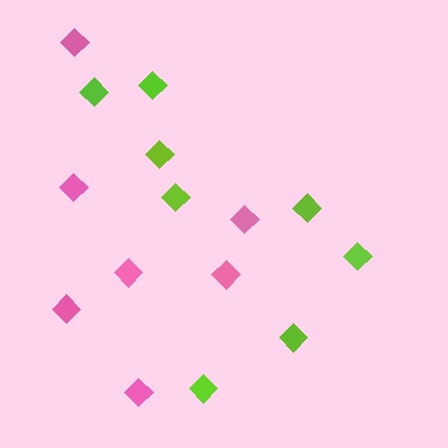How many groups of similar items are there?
There are 2 groups: one group of lime diamonds (8) and one group of pink diamonds (7).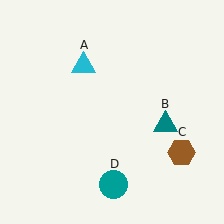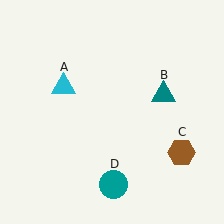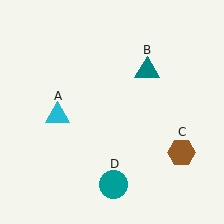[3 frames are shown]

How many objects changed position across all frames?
2 objects changed position: cyan triangle (object A), teal triangle (object B).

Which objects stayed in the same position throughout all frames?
Brown hexagon (object C) and teal circle (object D) remained stationary.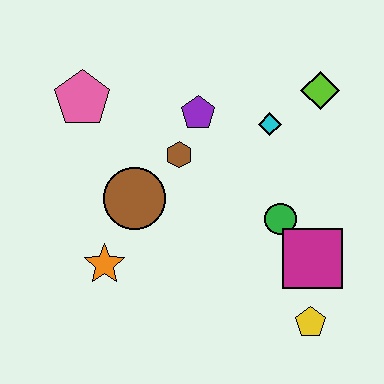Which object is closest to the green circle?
The magenta square is closest to the green circle.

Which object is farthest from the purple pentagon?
The yellow pentagon is farthest from the purple pentagon.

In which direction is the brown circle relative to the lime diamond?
The brown circle is to the left of the lime diamond.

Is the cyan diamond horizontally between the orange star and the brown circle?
No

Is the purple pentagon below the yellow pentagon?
No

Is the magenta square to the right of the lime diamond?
No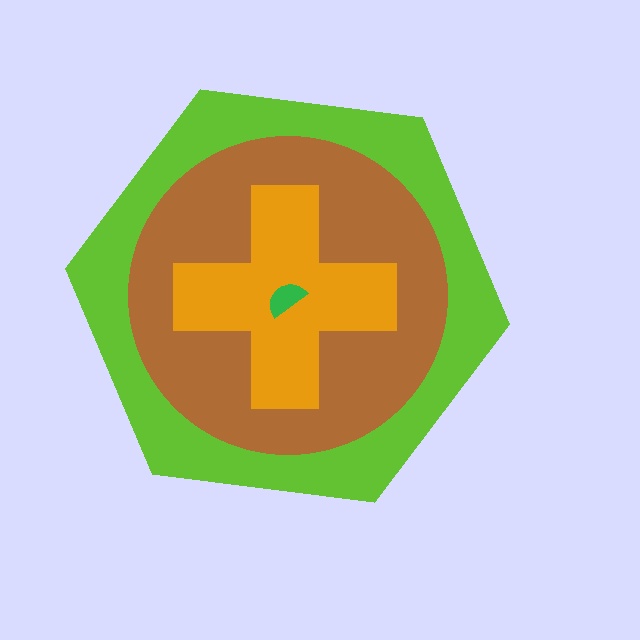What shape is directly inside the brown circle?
The orange cross.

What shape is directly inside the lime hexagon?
The brown circle.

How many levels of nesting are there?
4.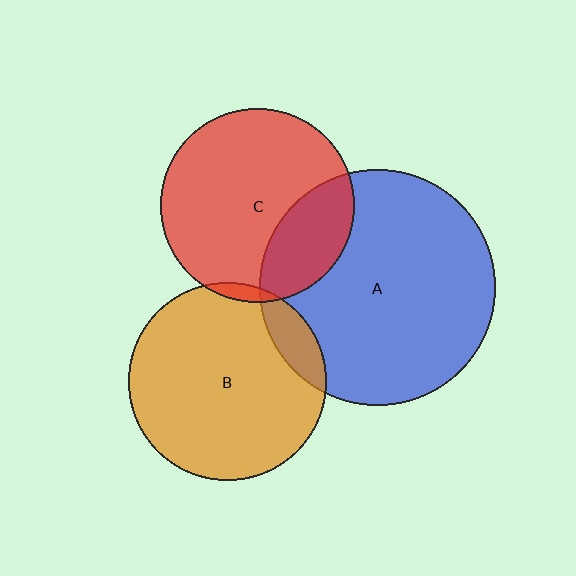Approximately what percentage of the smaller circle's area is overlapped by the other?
Approximately 10%.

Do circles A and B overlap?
Yes.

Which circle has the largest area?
Circle A (blue).